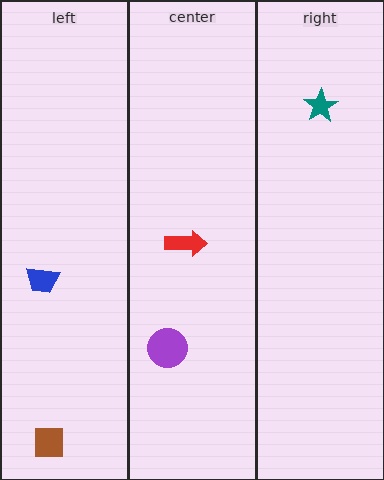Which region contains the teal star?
The right region.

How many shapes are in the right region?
1.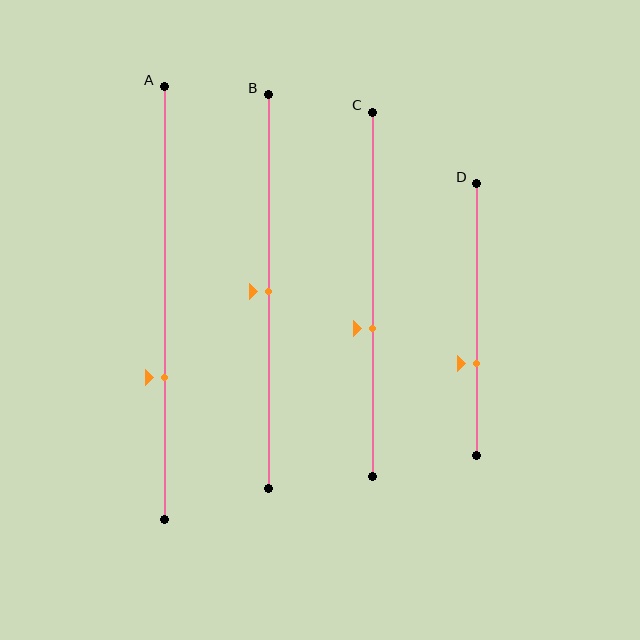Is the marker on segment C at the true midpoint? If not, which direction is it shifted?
No, the marker on segment C is shifted downward by about 9% of the segment length.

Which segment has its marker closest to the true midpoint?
Segment B has its marker closest to the true midpoint.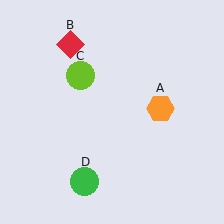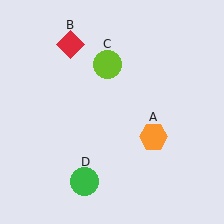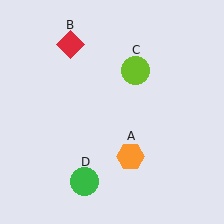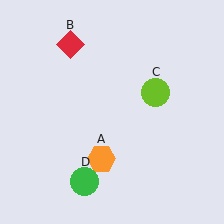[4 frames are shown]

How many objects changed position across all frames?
2 objects changed position: orange hexagon (object A), lime circle (object C).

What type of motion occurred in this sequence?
The orange hexagon (object A), lime circle (object C) rotated clockwise around the center of the scene.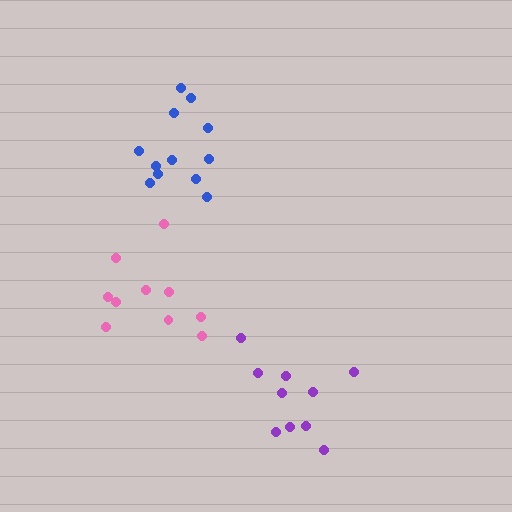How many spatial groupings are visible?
There are 3 spatial groupings.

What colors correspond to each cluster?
The clusters are colored: pink, purple, blue.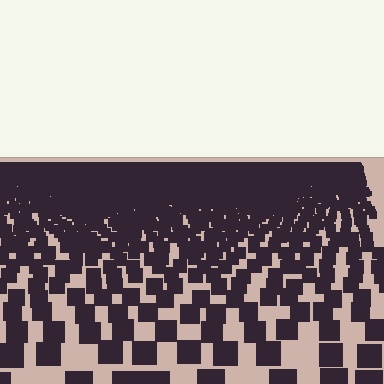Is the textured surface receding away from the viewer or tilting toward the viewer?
The surface is receding away from the viewer. Texture elements get smaller and denser toward the top.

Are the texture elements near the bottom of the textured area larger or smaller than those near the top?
Larger. Near the bottom, elements are closer to the viewer and appear at a bigger on-screen size.